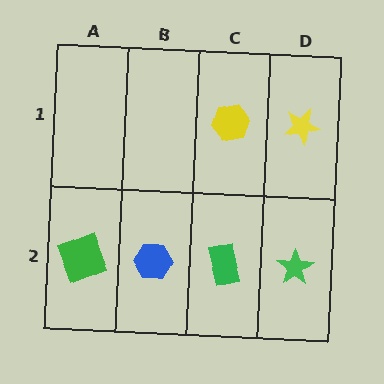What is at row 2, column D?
A green star.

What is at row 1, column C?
A yellow hexagon.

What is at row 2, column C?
A green rectangle.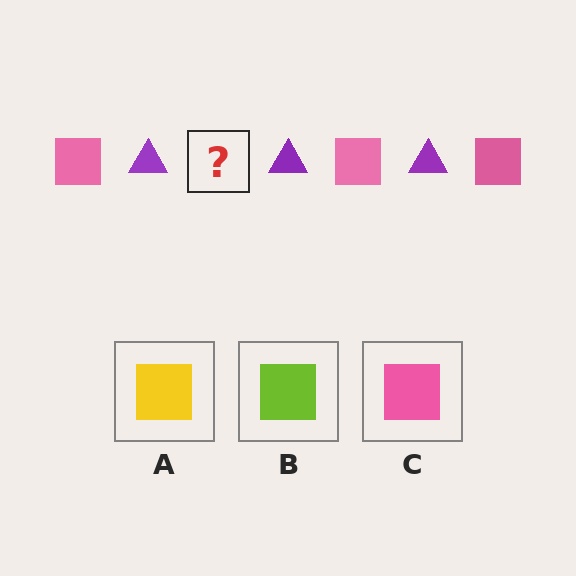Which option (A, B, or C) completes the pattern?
C.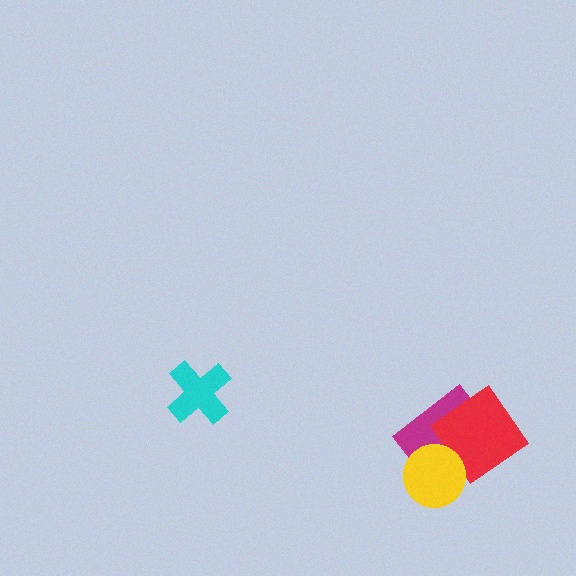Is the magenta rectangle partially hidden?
Yes, it is partially covered by another shape.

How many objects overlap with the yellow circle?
1 object overlaps with the yellow circle.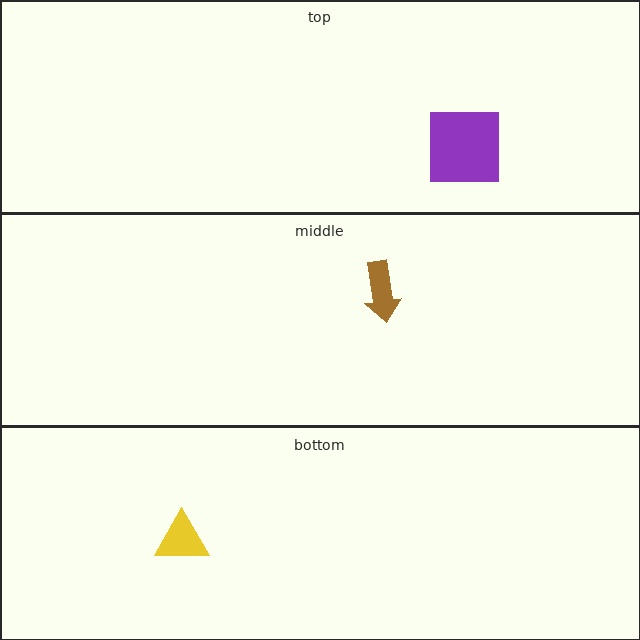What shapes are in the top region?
The purple square.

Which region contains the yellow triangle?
The bottom region.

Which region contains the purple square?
The top region.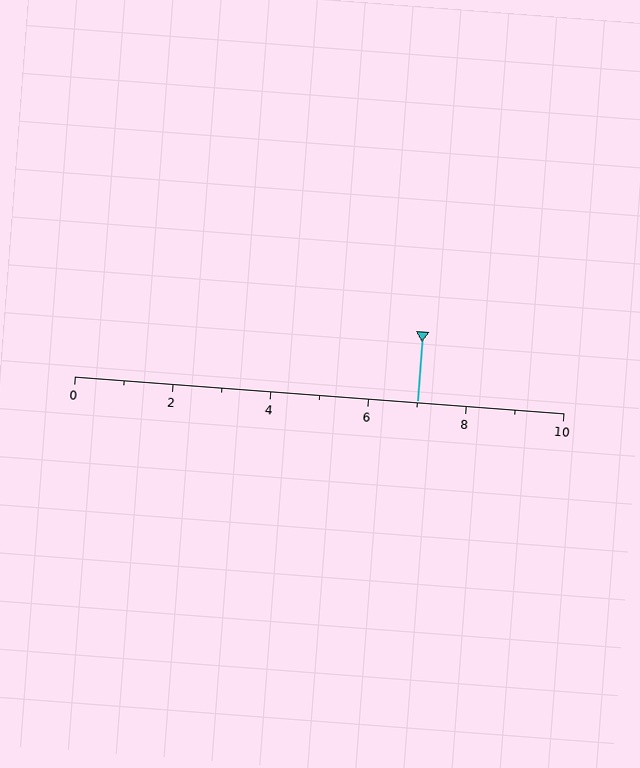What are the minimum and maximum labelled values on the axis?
The axis runs from 0 to 10.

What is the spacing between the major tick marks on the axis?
The major ticks are spaced 2 apart.